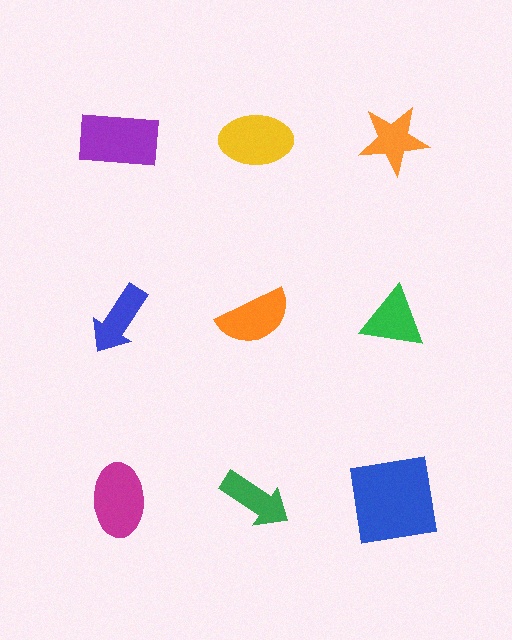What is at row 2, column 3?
A green triangle.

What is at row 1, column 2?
A yellow ellipse.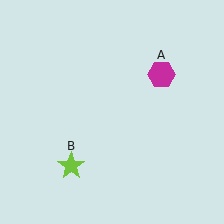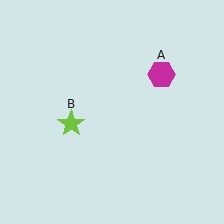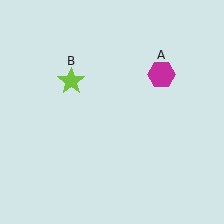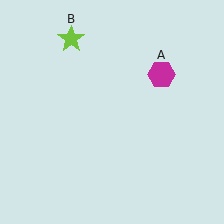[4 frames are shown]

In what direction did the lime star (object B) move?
The lime star (object B) moved up.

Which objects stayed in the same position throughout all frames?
Magenta hexagon (object A) remained stationary.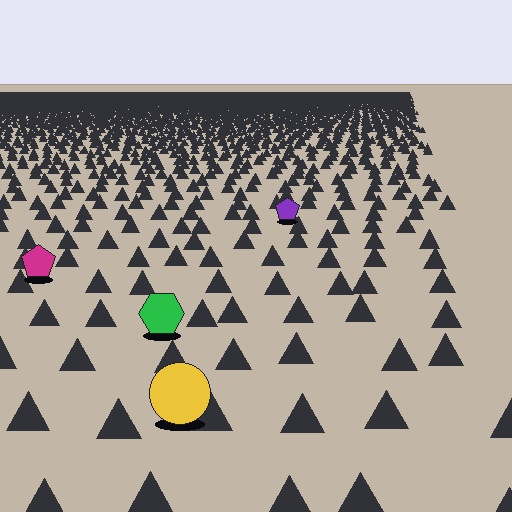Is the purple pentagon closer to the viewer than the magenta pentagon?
No. The magenta pentagon is closer — you can tell from the texture gradient: the ground texture is coarser near it.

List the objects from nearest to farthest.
From nearest to farthest: the yellow circle, the green hexagon, the magenta pentagon, the purple pentagon.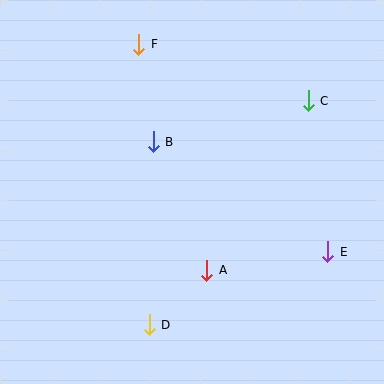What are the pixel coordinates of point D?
Point D is at (149, 325).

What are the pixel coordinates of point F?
Point F is at (139, 44).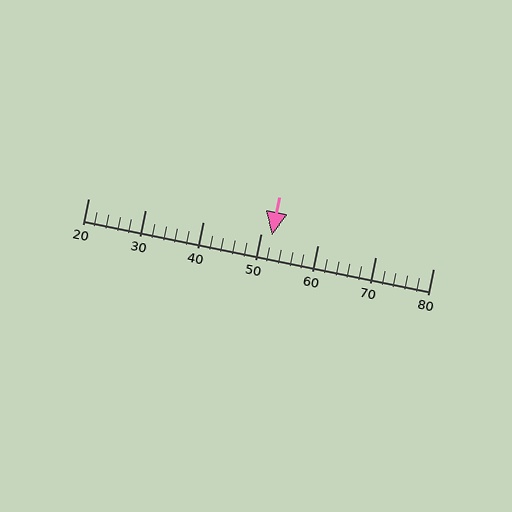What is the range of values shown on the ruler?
The ruler shows values from 20 to 80.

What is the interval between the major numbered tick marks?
The major tick marks are spaced 10 units apart.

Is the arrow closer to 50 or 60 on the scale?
The arrow is closer to 50.